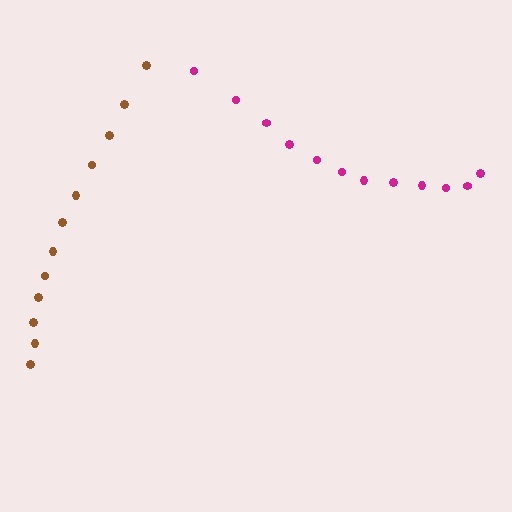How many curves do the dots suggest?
There are 2 distinct paths.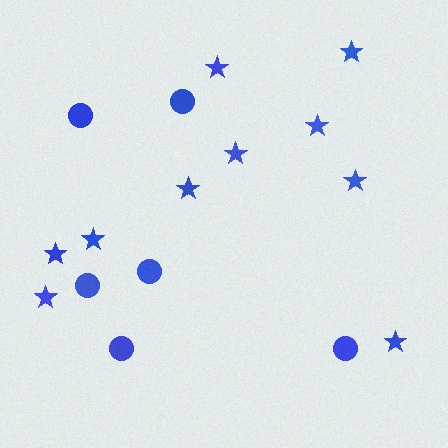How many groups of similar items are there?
There are 2 groups: one group of circles (6) and one group of stars (10).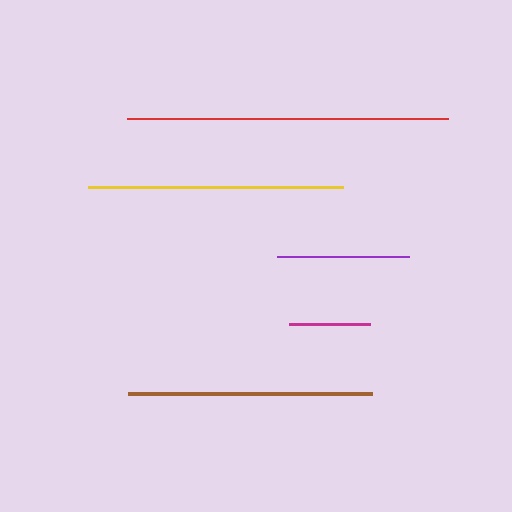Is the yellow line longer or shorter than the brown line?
The yellow line is longer than the brown line.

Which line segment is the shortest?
The magenta line is the shortest at approximately 81 pixels.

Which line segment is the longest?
The red line is the longest at approximately 322 pixels.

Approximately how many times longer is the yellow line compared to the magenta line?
The yellow line is approximately 3.1 times the length of the magenta line.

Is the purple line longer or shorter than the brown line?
The brown line is longer than the purple line.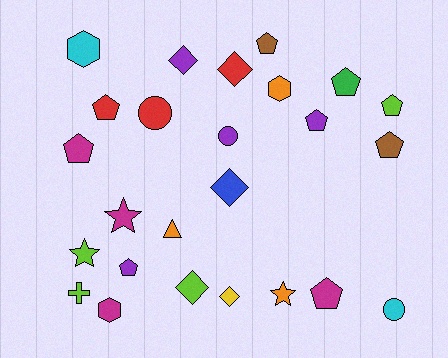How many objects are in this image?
There are 25 objects.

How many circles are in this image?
There are 3 circles.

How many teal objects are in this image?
There are no teal objects.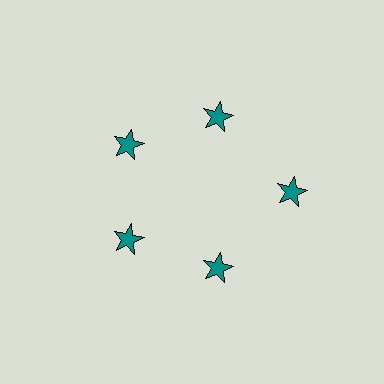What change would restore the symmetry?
The symmetry would be restored by moving it inward, back onto the ring so that all 5 stars sit at equal angles and equal distance from the center.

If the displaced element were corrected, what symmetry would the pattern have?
It would have 5-fold rotational symmetry — the pattern would map onto itself every 72 degrees.